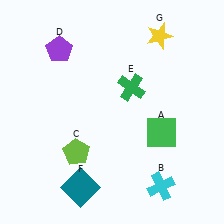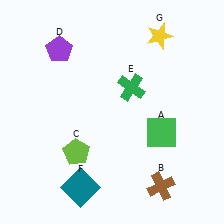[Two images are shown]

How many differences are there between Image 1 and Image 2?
There is 1 difference between the two images.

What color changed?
The cross (B) changed from cyan in Image 1 to brown in Image 2.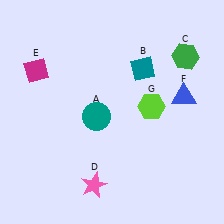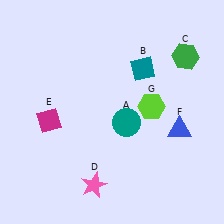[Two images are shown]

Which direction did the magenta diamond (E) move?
The magenta diamond (E) moved down.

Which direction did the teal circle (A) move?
The teal circle (A) moved right.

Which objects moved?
The objects that moved are: the teal circle (A), the magenta diamond (E), the blue triangle (F).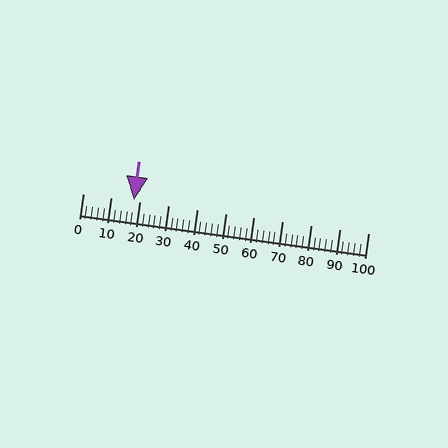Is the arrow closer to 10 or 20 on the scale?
The arrow is closer to 20.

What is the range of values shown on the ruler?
The ruler shows values from 0 to 100.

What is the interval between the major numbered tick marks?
The major tick marks are spaced 10 units apart.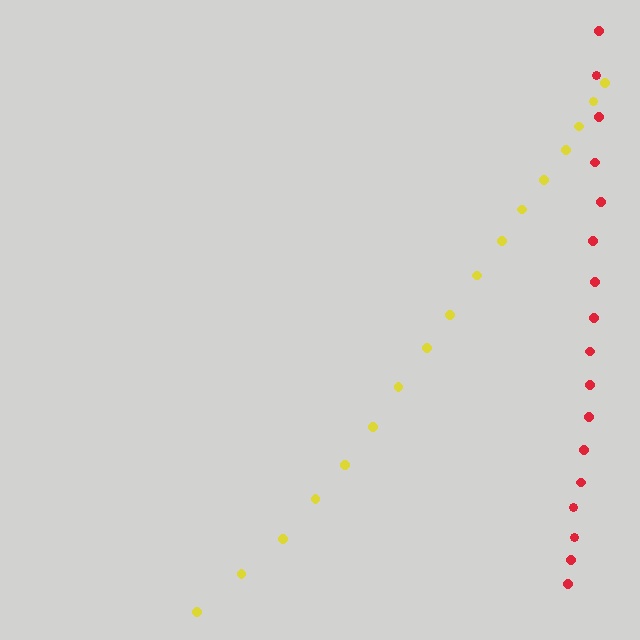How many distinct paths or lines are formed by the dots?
There are 2 distinct paths.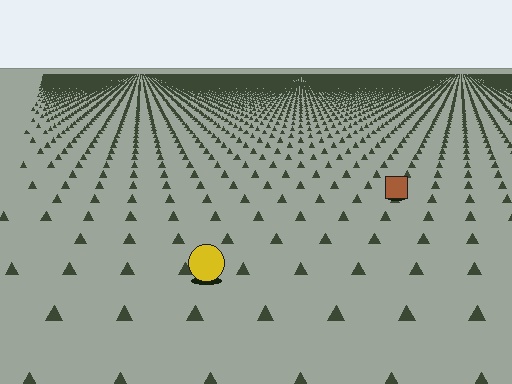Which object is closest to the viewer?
The yellow circle is closest. The texture marks near it are larger and more spread out.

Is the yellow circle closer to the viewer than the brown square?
Yes. The yellow circle is closer — you can tell from the texture gradient: the ground texture is coarser near it.